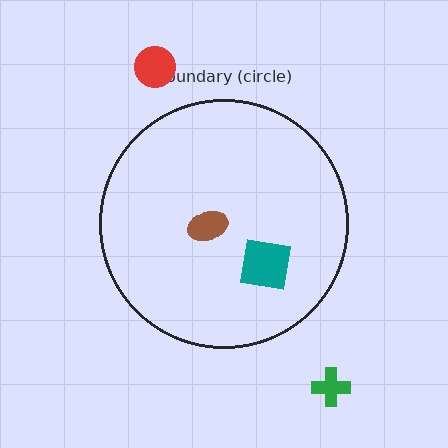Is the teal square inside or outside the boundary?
Inside.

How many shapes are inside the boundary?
2 inside, 2 outside.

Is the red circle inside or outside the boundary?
Outside.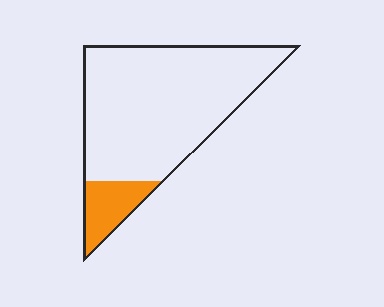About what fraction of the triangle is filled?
About one eighth (1/8).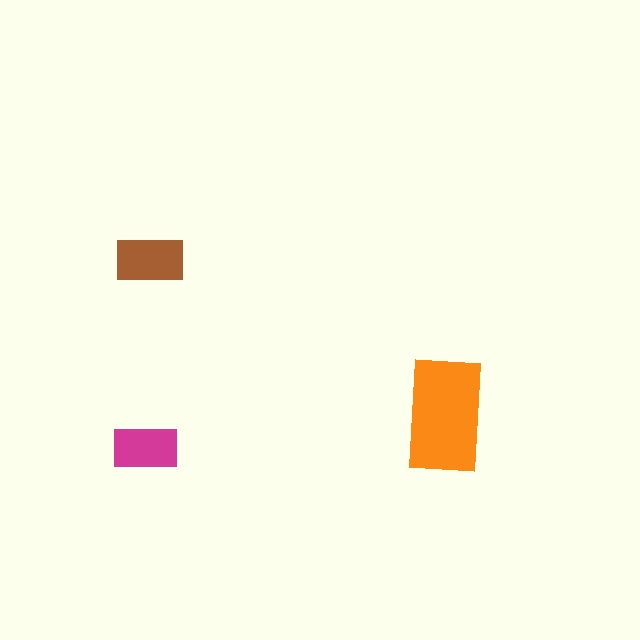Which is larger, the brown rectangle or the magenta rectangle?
The brown one.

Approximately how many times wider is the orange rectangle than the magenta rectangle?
About 1.5 times wider.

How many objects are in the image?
There are 3 objects in the image.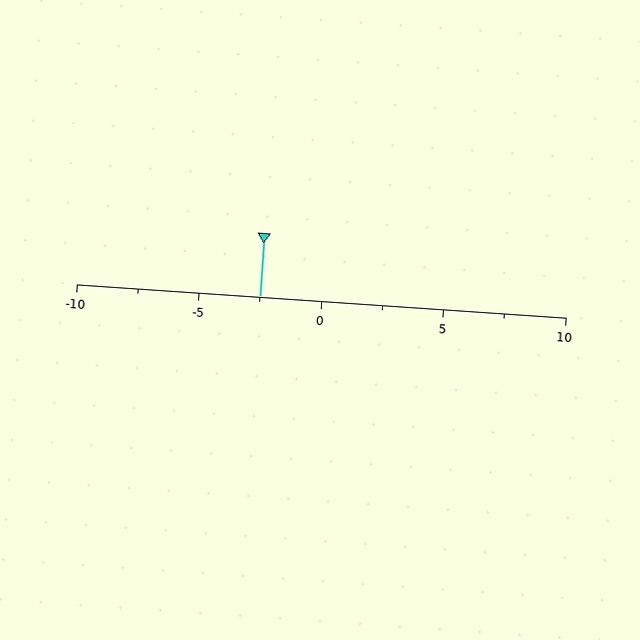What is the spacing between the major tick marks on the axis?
The major ticks are spaced 5 apart.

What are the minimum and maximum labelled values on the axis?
The axis runs from -10 to 10.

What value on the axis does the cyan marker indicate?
The marker indicates approximately -2.5.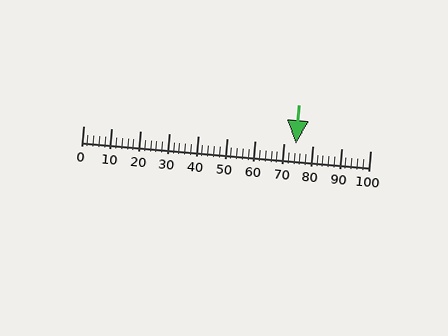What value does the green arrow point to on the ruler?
The green arrow points to approximately 74.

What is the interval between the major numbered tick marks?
The major tick marks are spaced 10 units apart.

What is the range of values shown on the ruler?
The ruler shows values from 0 to 100.